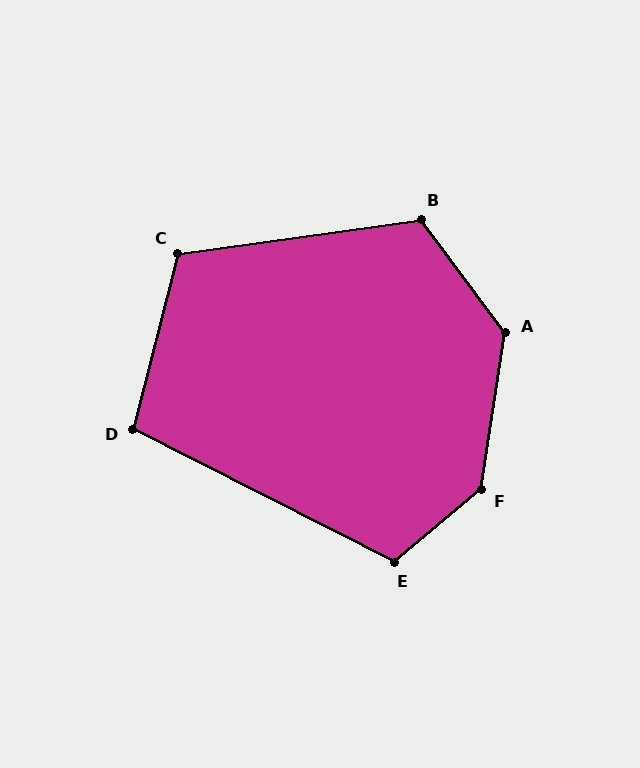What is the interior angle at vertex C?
Approximately 112 degrees (obtuse).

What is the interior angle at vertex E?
Approximately 113 degrees (obtuse).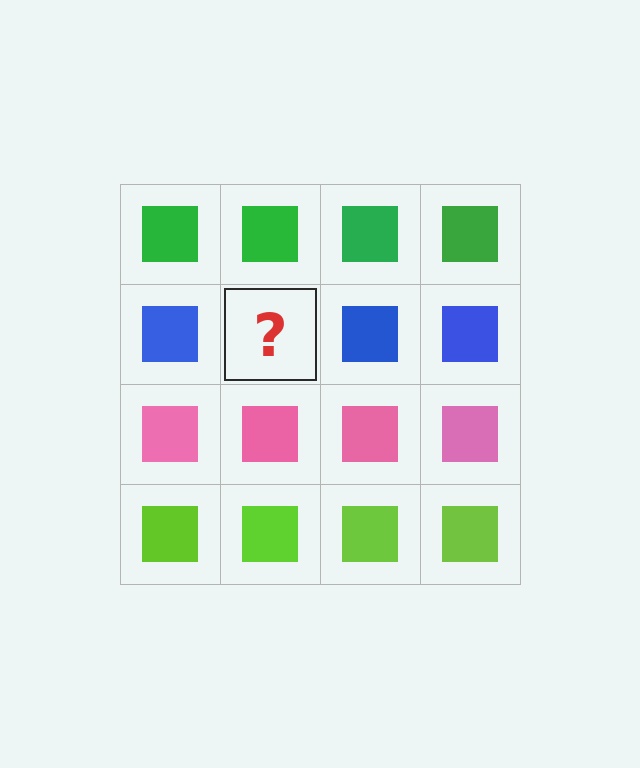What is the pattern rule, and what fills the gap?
The rule is that each row has a consistent color. The gap should be filled with a blue square.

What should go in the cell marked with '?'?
The missing cell should contain a blue square.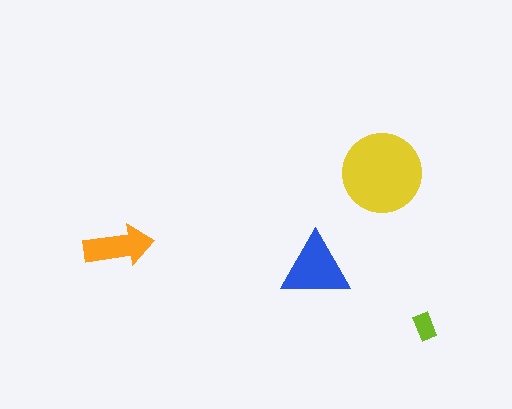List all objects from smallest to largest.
The lime rectangle, the orange arrow, the blue triangle, the yellow circle.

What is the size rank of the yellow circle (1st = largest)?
1st.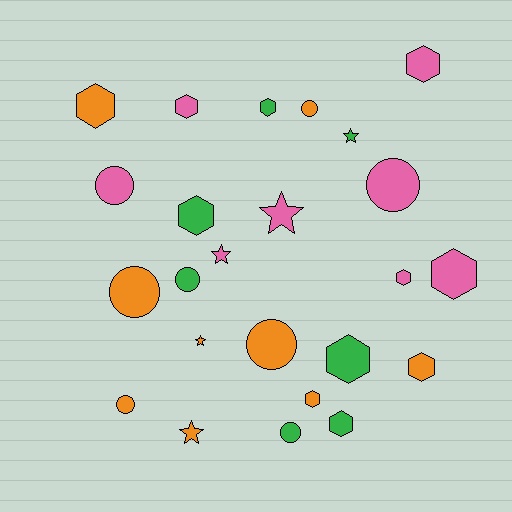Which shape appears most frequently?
Hexagon, with 11 objects.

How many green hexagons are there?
There are 4 green hexagons.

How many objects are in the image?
There are 24 objects.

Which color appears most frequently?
Orange, with 9 objects.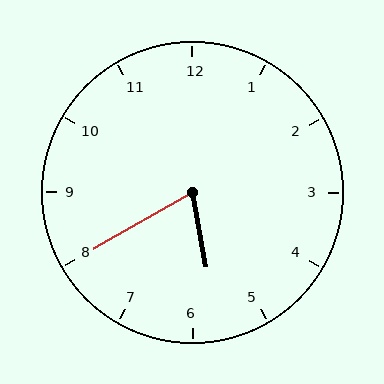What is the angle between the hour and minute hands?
Approximately 70 degrees.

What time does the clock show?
5:40.